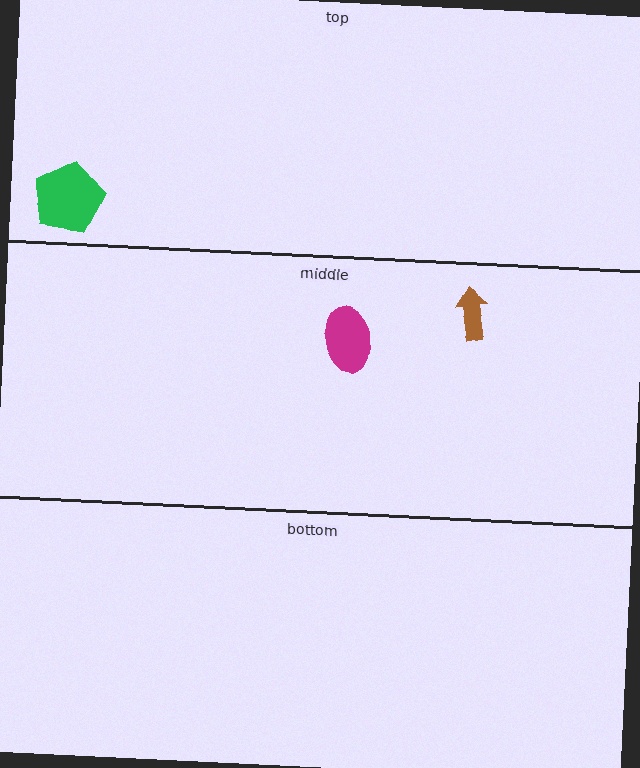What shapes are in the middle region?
The magenta ellipse, the brown arrow.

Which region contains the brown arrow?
The middle region.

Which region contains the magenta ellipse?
The middle region.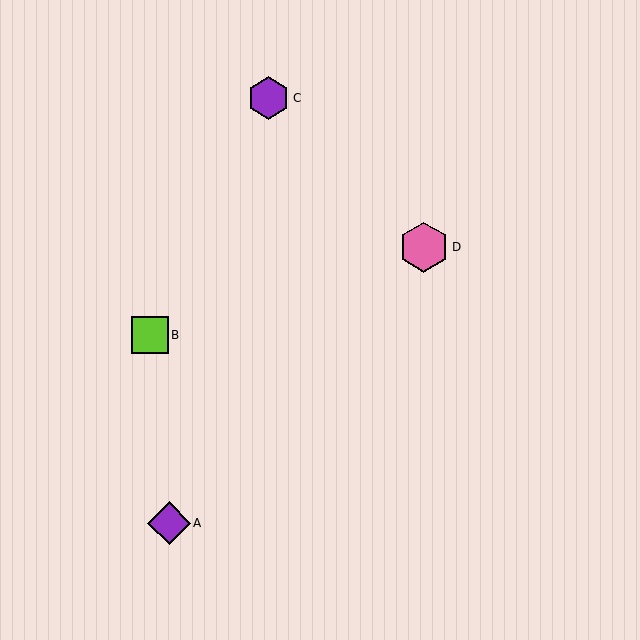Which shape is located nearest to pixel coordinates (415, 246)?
The pink hexagon (labeled D) at (424, 247) is nearest to that location.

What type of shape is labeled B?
Shape B is a lime square.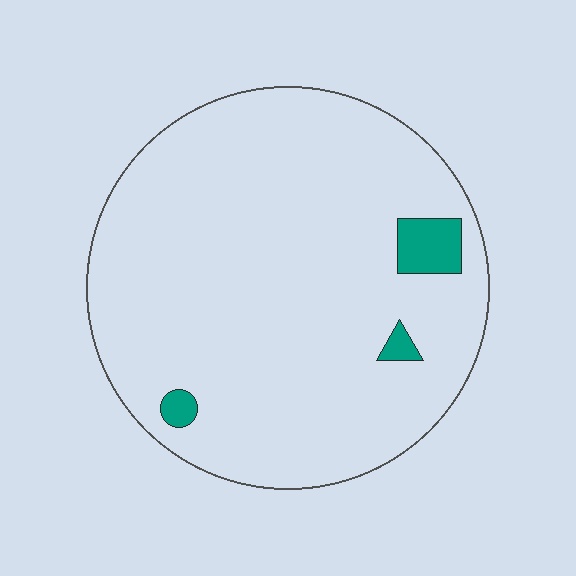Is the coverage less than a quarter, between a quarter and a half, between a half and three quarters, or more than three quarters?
Less than a quarter.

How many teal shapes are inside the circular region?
3.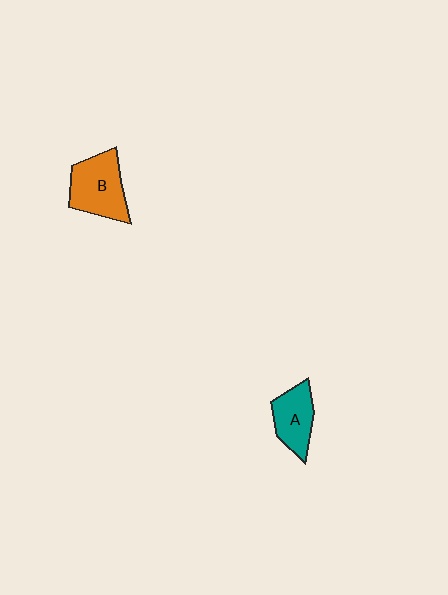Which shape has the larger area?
Shape B (orange).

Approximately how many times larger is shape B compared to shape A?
Approximately 1.4 times.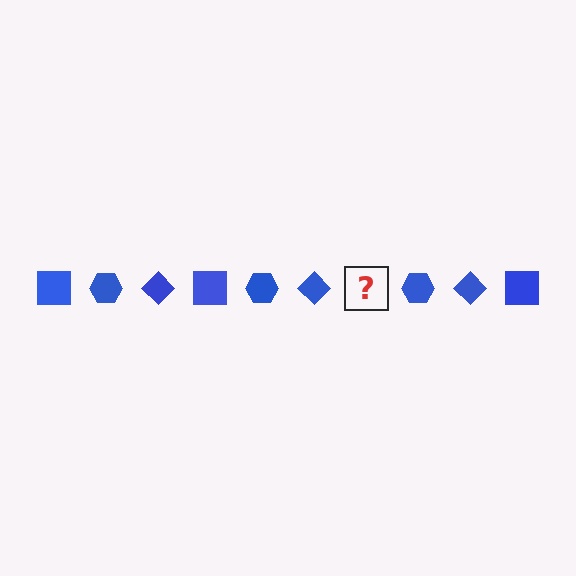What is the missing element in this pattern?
The missing element is a blue square.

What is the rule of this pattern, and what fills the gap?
The rule is that the pattern cycles through square, hexagon, diamond shapes in blue. The gap should be filled with a blue square.